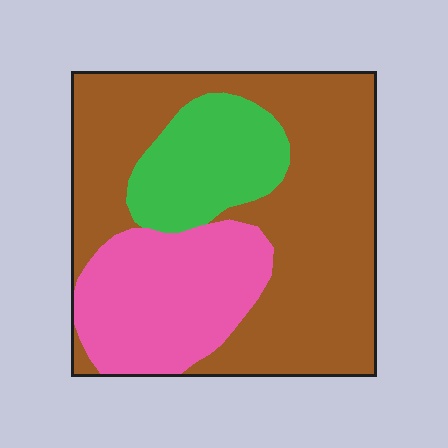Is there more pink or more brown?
Brown.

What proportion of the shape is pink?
Pink takes up about one quarter (1/4) of the shape.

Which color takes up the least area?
Green, at roughly 15%.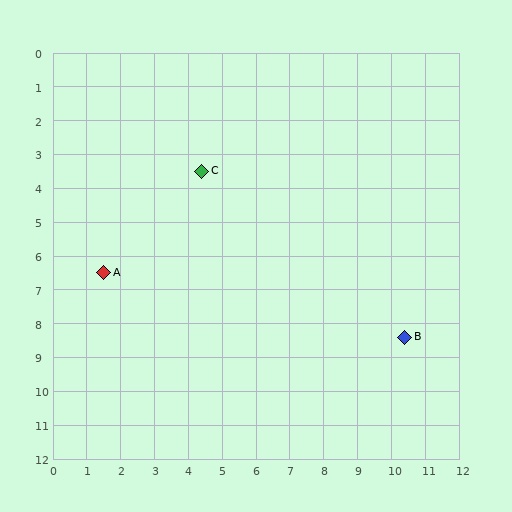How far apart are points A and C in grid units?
Points A and C are about 4.2 grid units apart.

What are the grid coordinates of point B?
Point B is at approximately (10.4, 8.4).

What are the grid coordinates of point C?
Point C is at approximately (4.4, 3.5).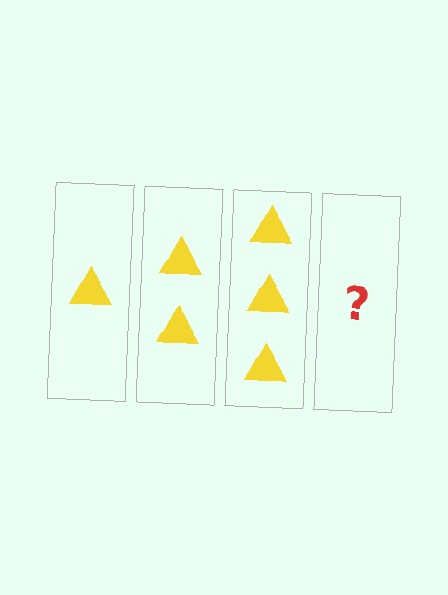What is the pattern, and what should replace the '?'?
The pattern is that each step adds one more triangle. The '?' should be 4 triangles.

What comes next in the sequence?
The next element should be 4 triangles.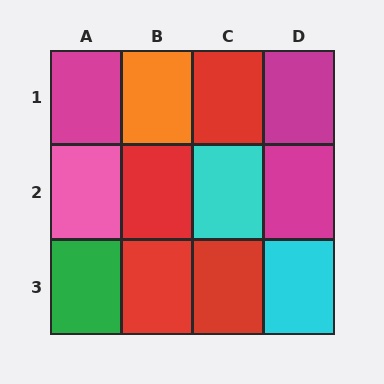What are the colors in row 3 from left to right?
Green, red, red, cyan.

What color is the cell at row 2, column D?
Magenta.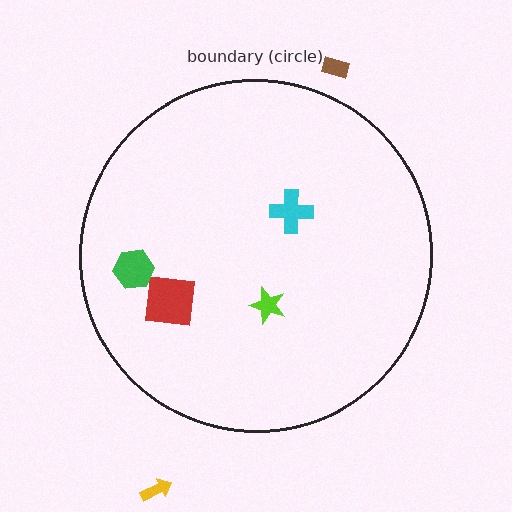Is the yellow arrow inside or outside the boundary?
Outside.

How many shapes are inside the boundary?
4 inside, 2 outside.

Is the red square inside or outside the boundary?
Inside.